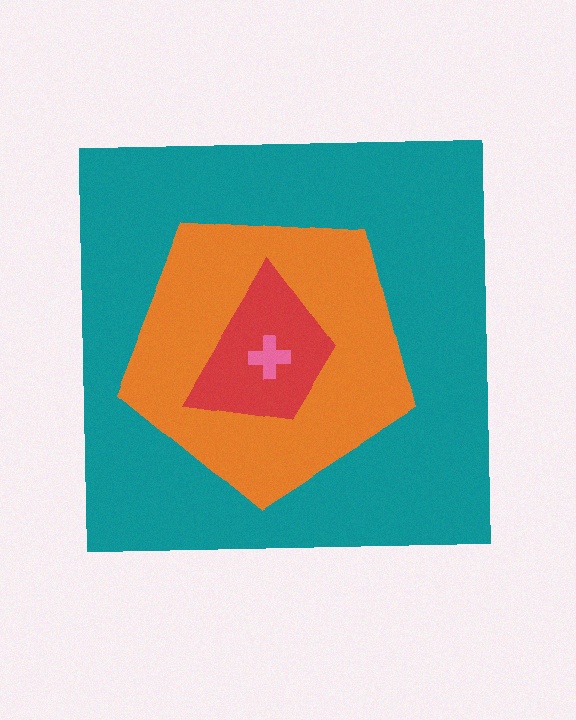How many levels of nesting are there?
4.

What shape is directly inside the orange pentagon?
The red trapezoid.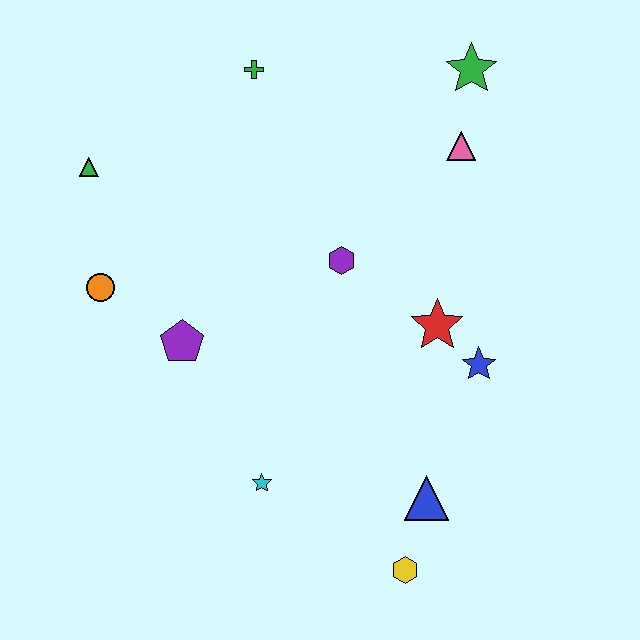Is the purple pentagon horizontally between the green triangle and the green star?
Yes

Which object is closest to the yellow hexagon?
The blue triangle is closest to the yellow hexagon.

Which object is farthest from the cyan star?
The green star is farthest from the cyan star.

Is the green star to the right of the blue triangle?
Yes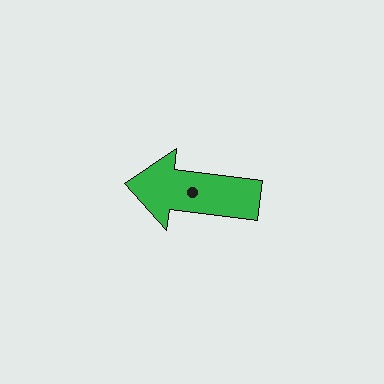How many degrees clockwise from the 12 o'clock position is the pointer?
Approximately 277 degrees.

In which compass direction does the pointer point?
West.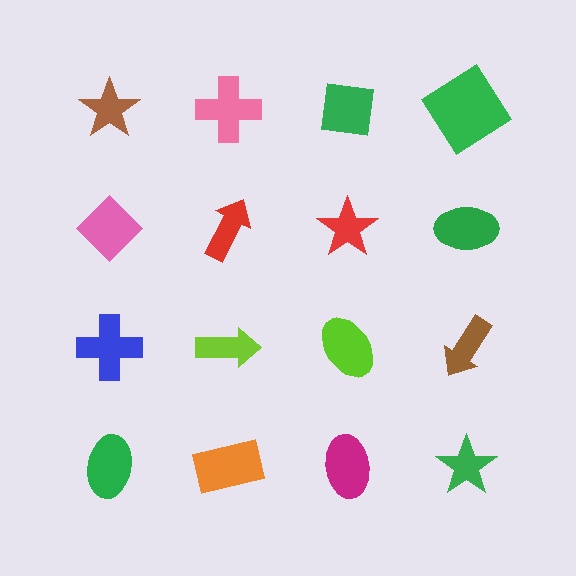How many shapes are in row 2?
4 shapes.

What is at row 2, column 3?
A red star.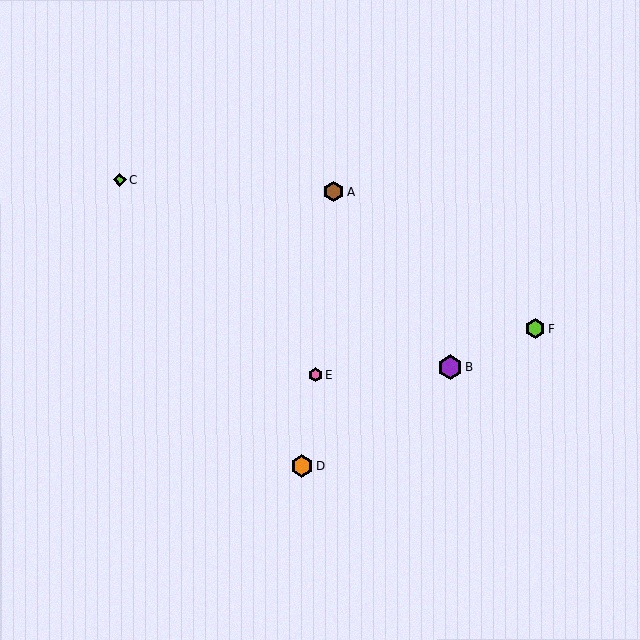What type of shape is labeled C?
Shape C is a lime diamond.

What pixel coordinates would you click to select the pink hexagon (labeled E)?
Click at (316, 375) to select the pink hexagon E.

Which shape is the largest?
The purple hexagon (labeled B) is the largest.